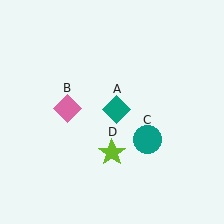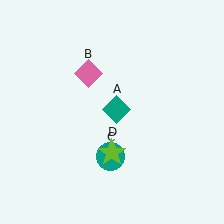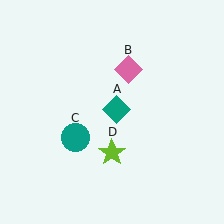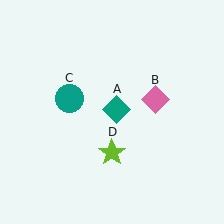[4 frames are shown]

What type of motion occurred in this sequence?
The pink diamond (object B), teal circle (object C) rotated clockwise around the center of the scene.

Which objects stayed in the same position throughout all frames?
Teal diamond (object A) and lime star (object D) remained stationary.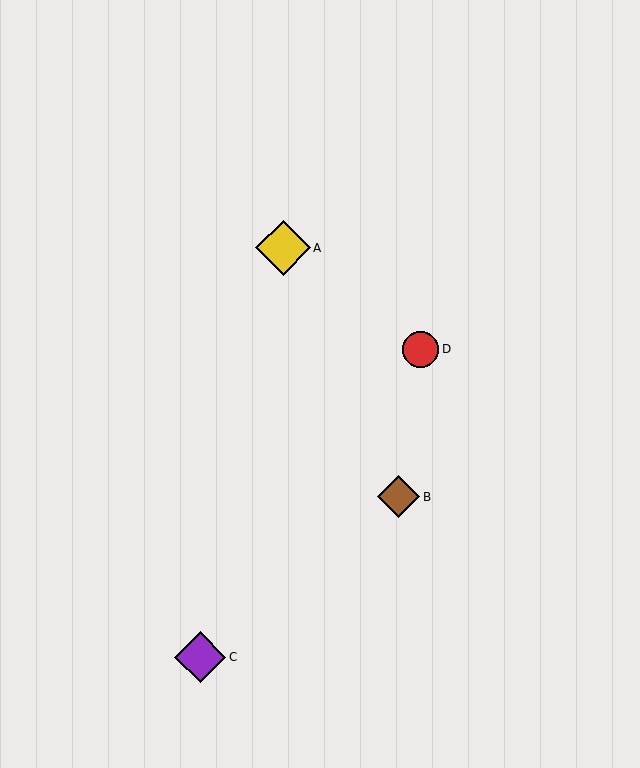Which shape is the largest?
The yellow diamond (labeled A) is the largest.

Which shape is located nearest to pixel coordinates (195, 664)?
The purple diamond (labeled C) at (200, 657) is nearest to that location.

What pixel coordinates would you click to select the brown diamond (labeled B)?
Click at (399, 497) to select the brown diamond B.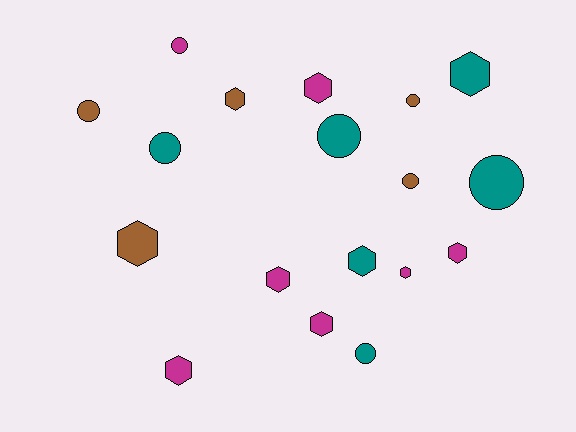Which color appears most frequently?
Magenta, with 7 objects.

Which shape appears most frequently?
Hexagon, with 10 objects.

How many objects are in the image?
There are 18 objects.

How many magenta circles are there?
There is 1 magenta circle.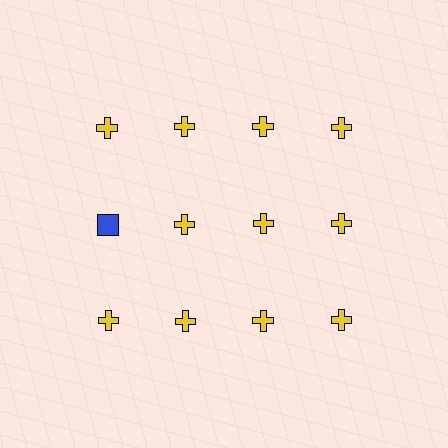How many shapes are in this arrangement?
There are 12 shapes arranged in a grid pattern.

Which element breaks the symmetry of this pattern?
The blue square in the second row, leftmost column breaks the symmetry. All other shapes are yellow crosses.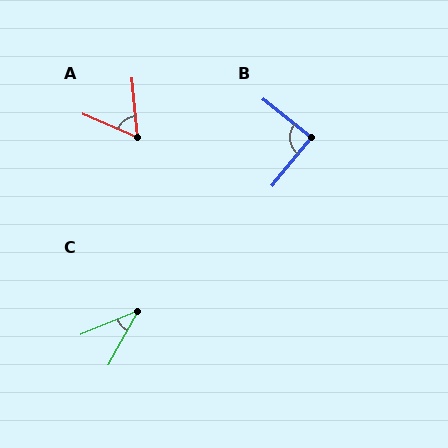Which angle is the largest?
B, at approximately 90 degrees.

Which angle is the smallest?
C, at approximately 39 degrees.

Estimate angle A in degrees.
Approximately 62 degrees.